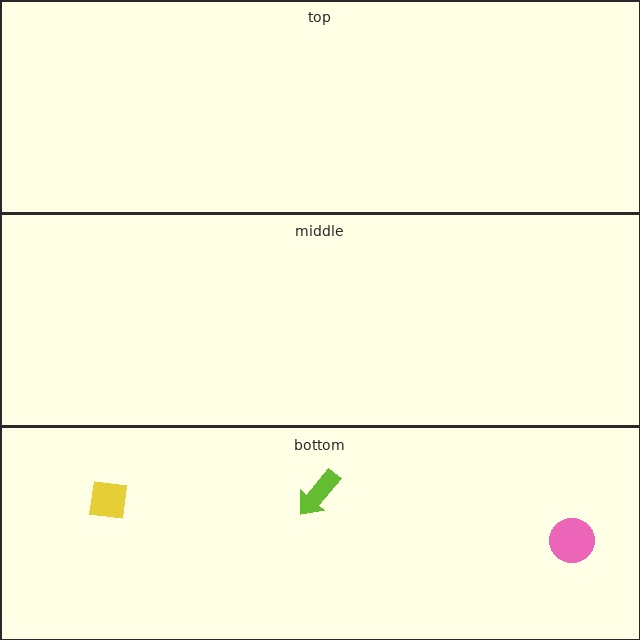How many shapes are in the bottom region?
3.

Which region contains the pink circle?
The bottom region.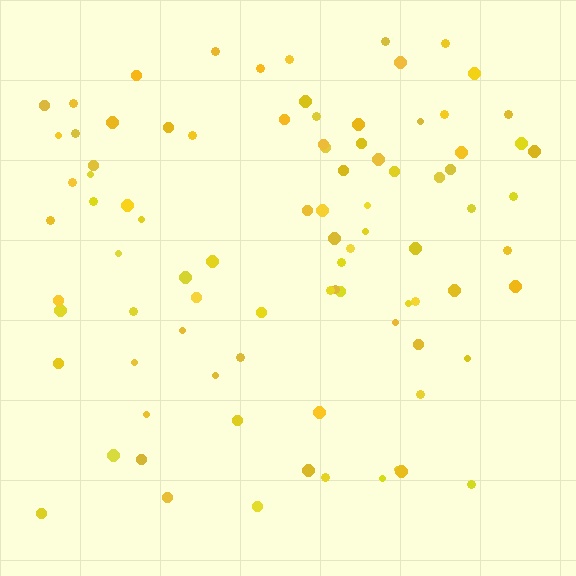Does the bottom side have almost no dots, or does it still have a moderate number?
Still a moderate number, just noticeably fewer than the top.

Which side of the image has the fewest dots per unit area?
The bottom.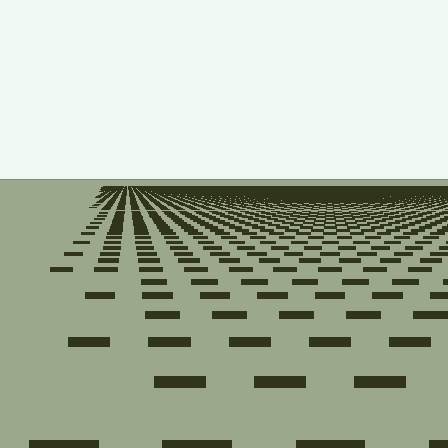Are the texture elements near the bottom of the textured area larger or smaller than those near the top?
Larger. Near the bottom, elements are closer to the viewer and appear at a bigger on-screen size.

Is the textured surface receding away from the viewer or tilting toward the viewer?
The surface is receding away from the viewer. Texture elements get smaller and denser toward the top.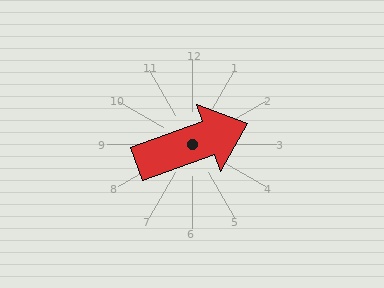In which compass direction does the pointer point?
East.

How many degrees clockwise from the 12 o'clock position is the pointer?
Approximately 70 degrees.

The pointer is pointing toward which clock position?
Roughly 2 o'clock.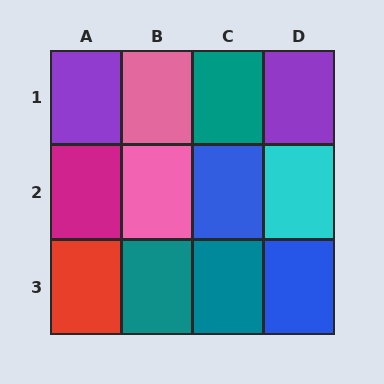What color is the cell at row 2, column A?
Magenta.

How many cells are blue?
2 cells are blue.